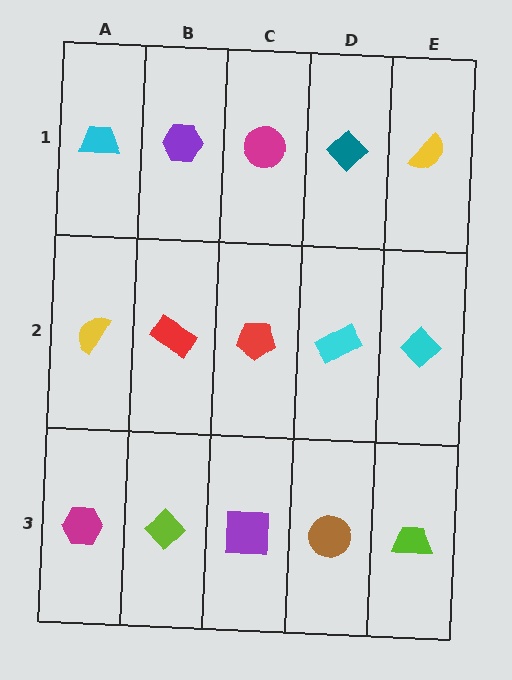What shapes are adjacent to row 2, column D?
A teal diamond (row 1, column D), a brown circle (row 3, column D), a red pentagon (row 2, column C), a cyan diamond (row 2, column E).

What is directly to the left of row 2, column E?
A cyan rectangle.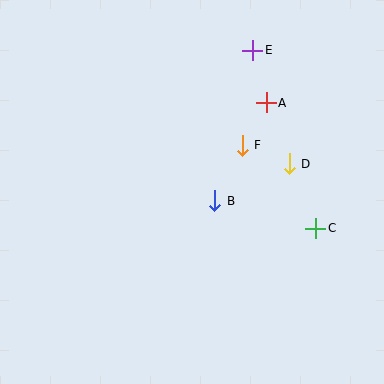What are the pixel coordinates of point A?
Point A is at (266, 103).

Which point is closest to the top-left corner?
Point E is closest to the top-left corner.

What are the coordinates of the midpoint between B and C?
The midpoint between B and C is at (265, 215).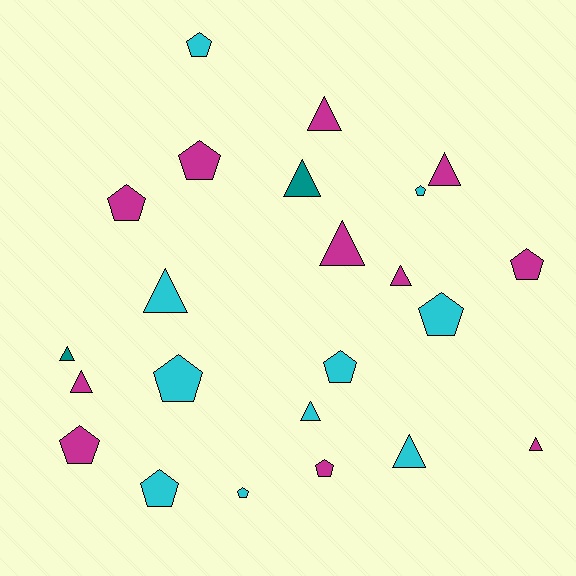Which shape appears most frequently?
Pentagon, with 12 objects.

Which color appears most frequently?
Magenta, with 11 objects.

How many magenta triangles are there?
There are 6 magenta triangles.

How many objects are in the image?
There are 23 objects.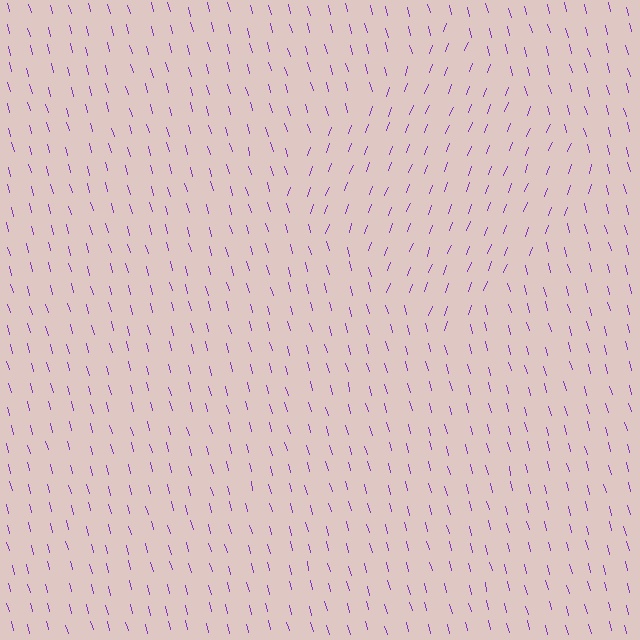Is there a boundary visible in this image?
Yes, there is a texture boundary formed by a change in line orientation.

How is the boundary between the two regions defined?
The boundary is defined purely by a change in line orientation (approximately 36 degrees difference). All lines are the same color and thickness.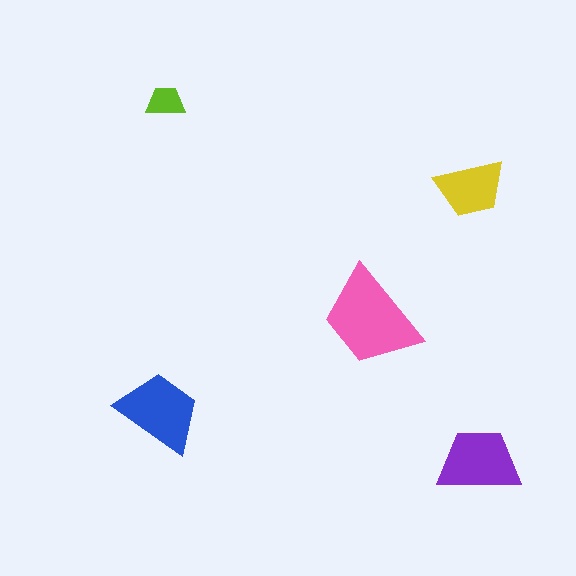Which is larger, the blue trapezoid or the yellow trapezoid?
The blue one.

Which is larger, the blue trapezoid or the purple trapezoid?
The blue one.